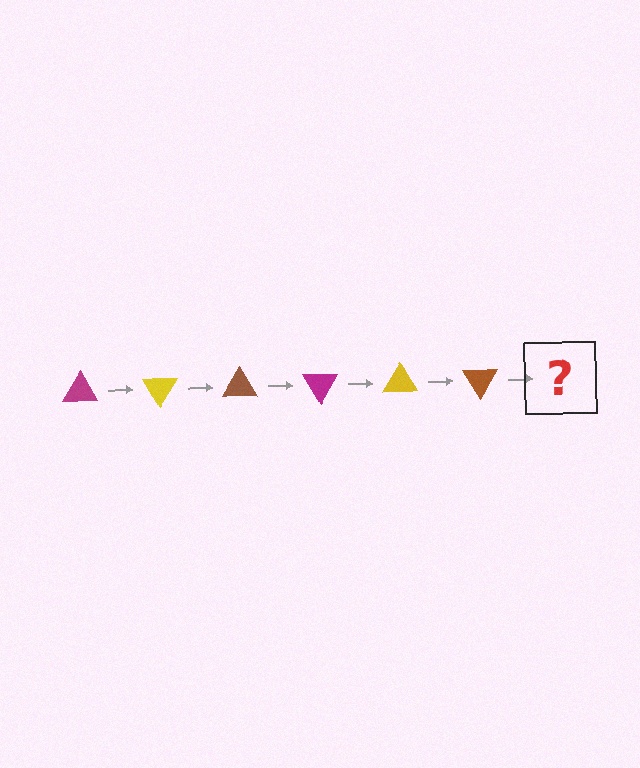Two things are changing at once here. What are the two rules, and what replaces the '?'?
The two rules are that it rotates 60 degrees each step and the color cycles through magenta, yellow, and brown. The '?' should be a magenta triangle, rotated 360 degrees from the start.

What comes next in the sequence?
The next element should be a magenta triangle, rotated 360 degrees from the start.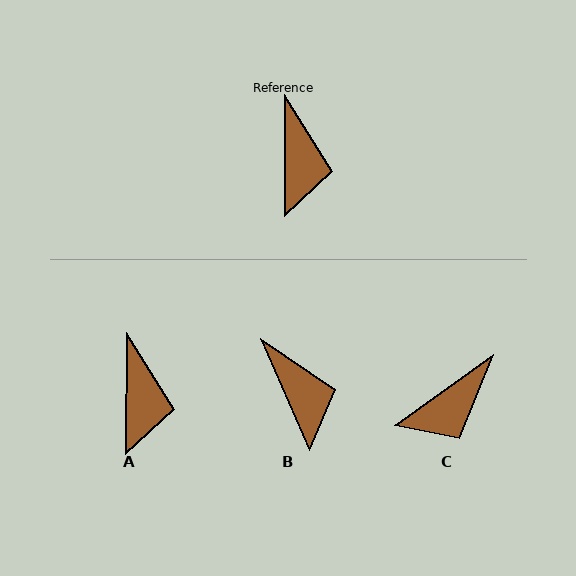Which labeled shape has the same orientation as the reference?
A.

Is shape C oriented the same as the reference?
No, it is off by about 54 degrees.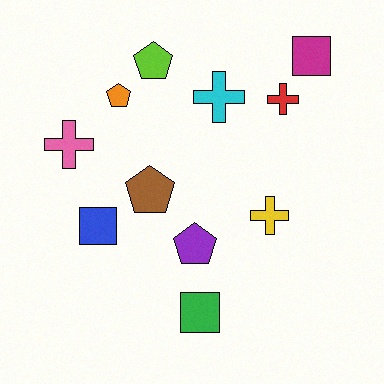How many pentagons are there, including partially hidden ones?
There are 4 pentagons.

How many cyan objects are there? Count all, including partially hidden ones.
There is 1 cyan object.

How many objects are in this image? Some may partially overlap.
There are 11 objects.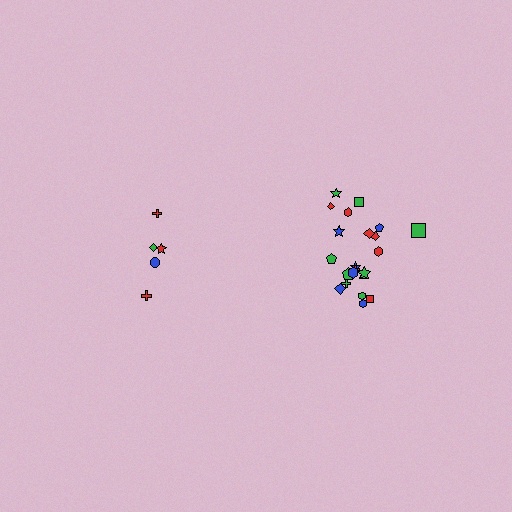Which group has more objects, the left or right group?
The right group.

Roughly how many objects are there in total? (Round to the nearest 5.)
Roughly 25 objects in total.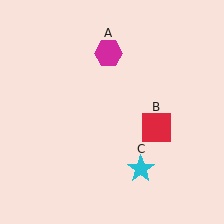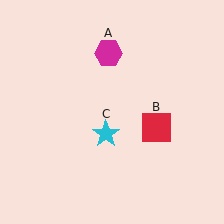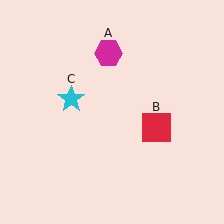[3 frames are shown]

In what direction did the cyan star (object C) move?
The cyan star (object C) moved up and to the left.